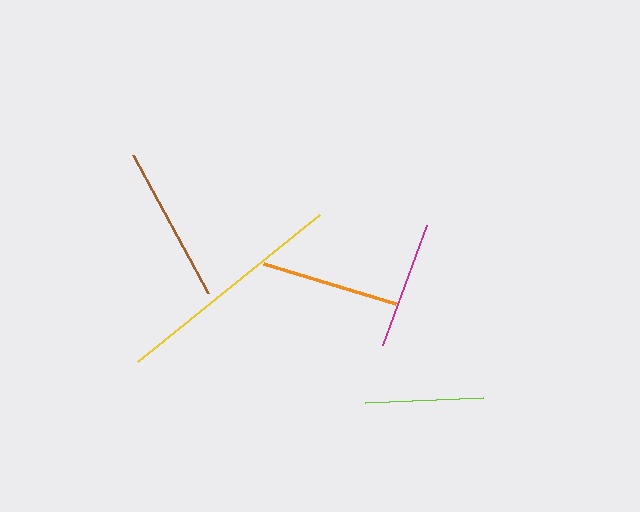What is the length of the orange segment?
The orange segment is approximately 138 pixels long.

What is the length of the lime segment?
The lime segment is approximately 119 pixels long.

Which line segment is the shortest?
The lime line is the shortest at approximately 119 pixels.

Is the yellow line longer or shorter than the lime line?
The yellow line is longer than the lime line.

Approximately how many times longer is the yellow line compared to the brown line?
The yellow line is approximately 1.5 times the length of the brown line.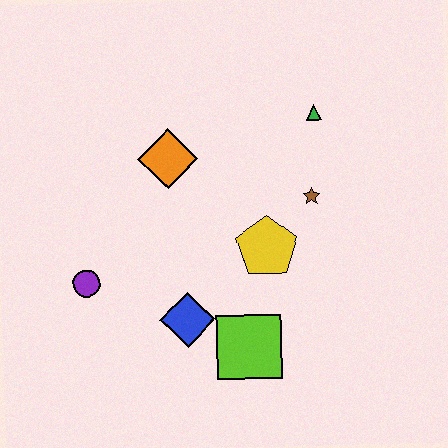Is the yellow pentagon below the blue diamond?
No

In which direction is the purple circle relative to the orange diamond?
The purple circle is below the orange diamond.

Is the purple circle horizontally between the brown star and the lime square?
No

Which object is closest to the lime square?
The blue diamond is closest to the lime square.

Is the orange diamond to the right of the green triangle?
No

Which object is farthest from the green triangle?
The purple circle is farthest from the green triangle.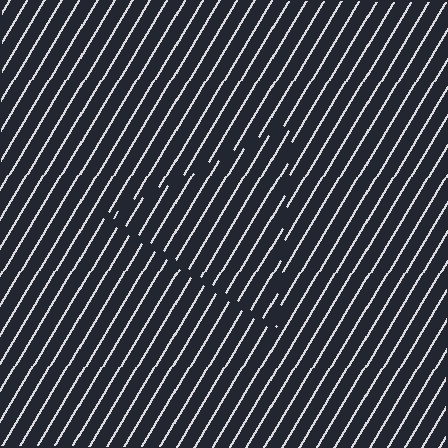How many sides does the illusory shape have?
3 sides — the line-ends trace a triangle.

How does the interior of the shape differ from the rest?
The interior of the shape contains the same grating, shifted by half a period — the contour is defined by the phase discontinuity where line-ends from the inner and outer gratings abut.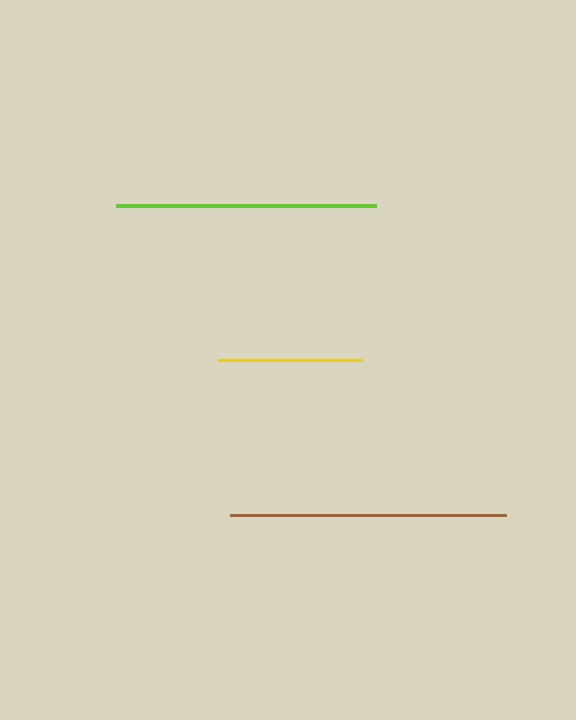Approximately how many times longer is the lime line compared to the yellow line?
The lime line is approximately 1.8 times the length of the yellow line.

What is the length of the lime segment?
The lime segment is approximately 260 pixels long.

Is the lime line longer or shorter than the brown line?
The brown line is longer than the lime line.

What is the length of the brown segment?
The brown segment is approximately 276 pixels long.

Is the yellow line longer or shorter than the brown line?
The brown line is longer than the yellow line.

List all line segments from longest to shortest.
From longest to shortest: brown, lime, yellow.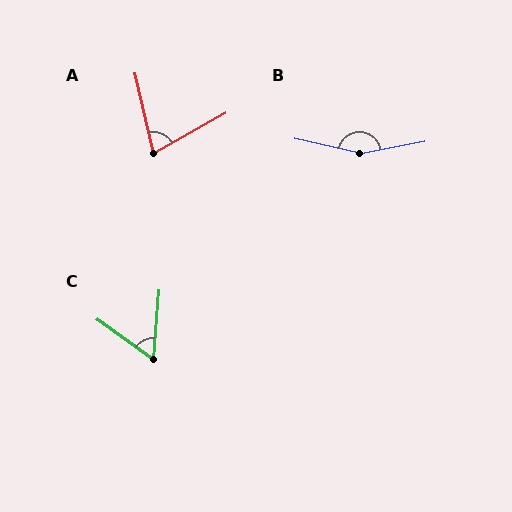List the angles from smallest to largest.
C (59°), A (74°), B (156°).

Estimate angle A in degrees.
Approximately 74 degrees.